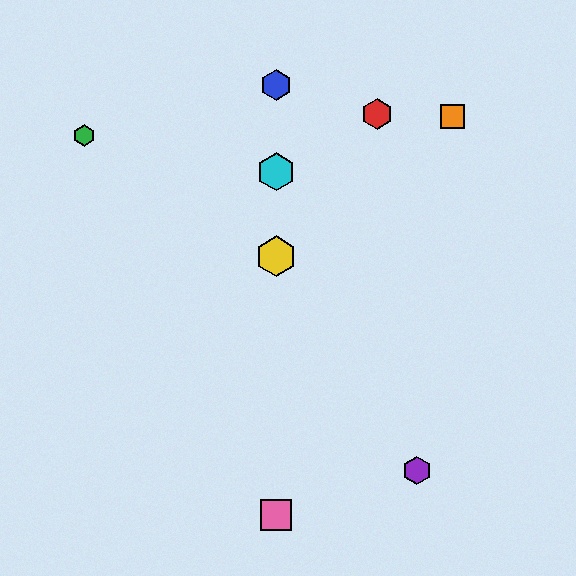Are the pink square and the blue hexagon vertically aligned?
Yes, both are at x≈276.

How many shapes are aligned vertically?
4 shapes (the blue hexagon, the yellow hexagon, the cyan hexagon, the pink square) are aligned vertically.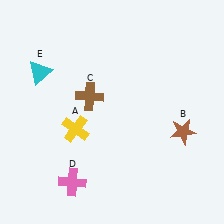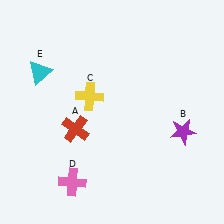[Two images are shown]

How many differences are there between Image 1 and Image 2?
There are 3 differences between the two images.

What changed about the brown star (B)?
In Image 1, B is brown. In Image 2, it changed to purple.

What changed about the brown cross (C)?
In Image 1, C is brown. In Image 2, it changed to yellow.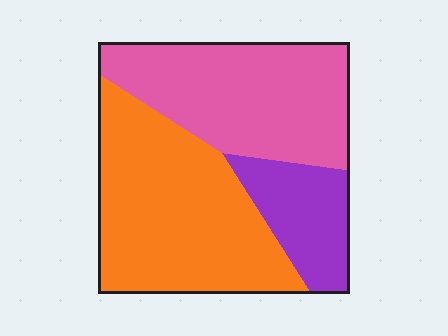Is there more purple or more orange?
Orange.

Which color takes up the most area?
Orange, at roughly 45%.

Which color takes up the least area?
Purple, at roughly 15%.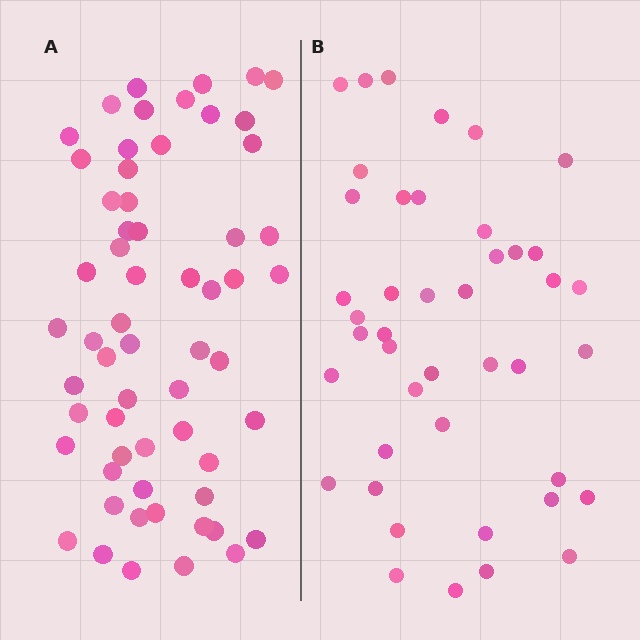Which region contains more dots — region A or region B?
Region A (the left region) has more dots.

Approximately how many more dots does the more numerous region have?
Region A has approximately 15 more dots than region B.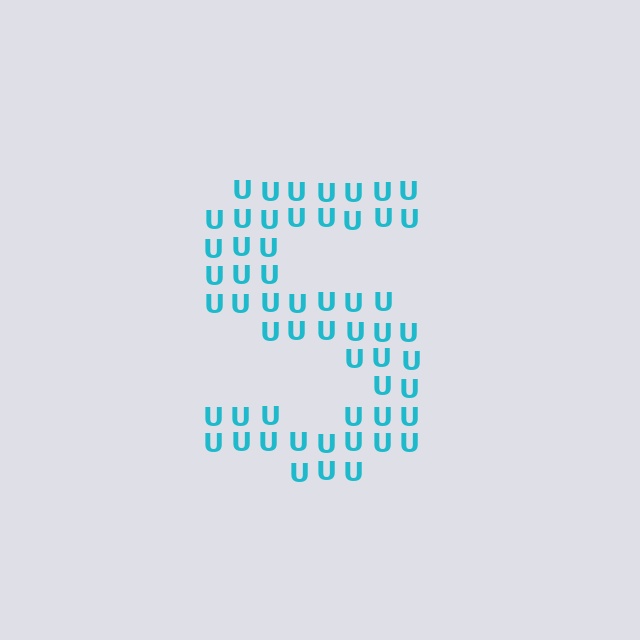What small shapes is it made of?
It is made of small letter U's.